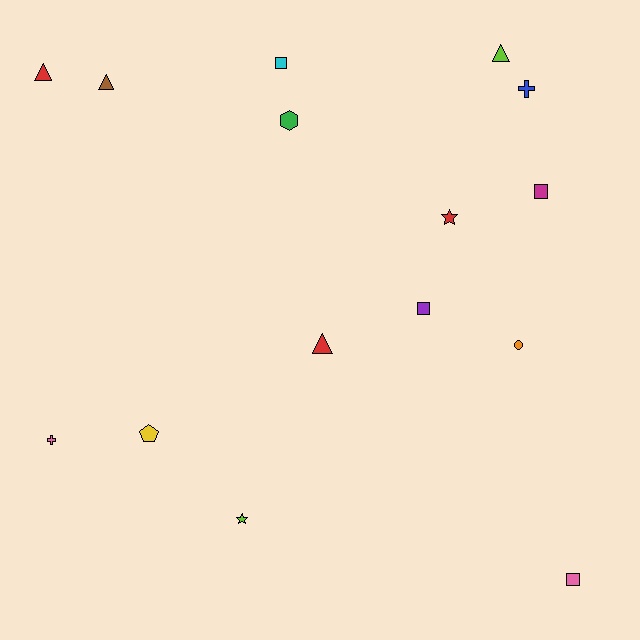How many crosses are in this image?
There are 2 crosses.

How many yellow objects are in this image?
There is 1 yellow object.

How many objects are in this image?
There are 15 objects.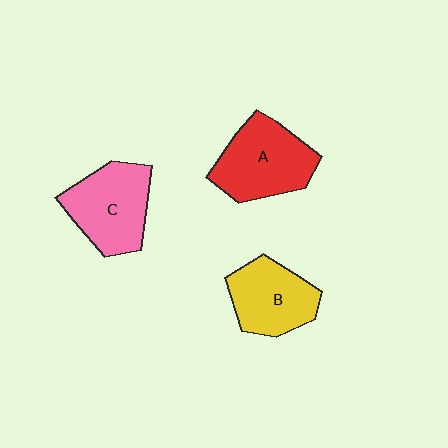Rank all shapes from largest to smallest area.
From largest to smallest: A (red), C (pink), B (yellow).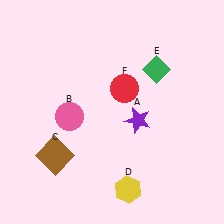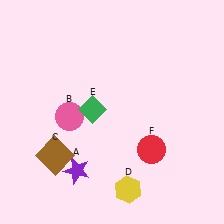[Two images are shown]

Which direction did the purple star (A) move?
The purple star (A) moved left.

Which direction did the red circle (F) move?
The red circle (F) moved down.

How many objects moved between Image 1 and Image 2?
3 objects moved between the two images.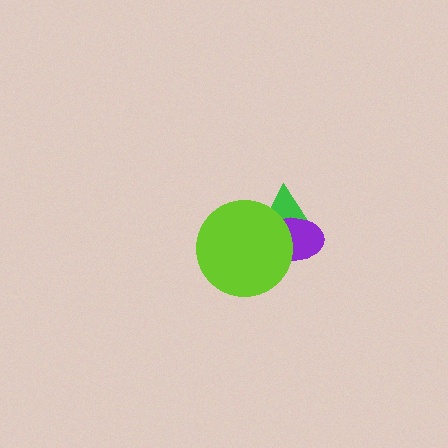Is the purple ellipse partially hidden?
Yes, it is partially covered by another shape.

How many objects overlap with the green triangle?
2 objects overlap with the green triangle.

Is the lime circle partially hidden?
No, no other shape covers it.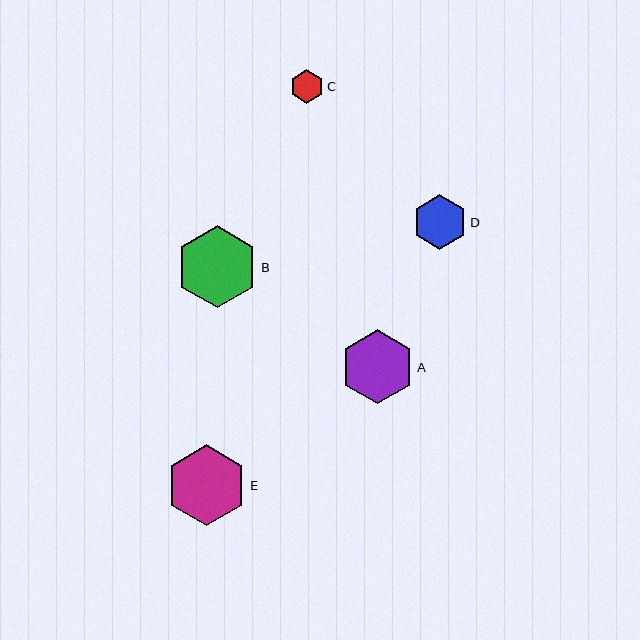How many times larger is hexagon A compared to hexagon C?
Hexagon A is approximately 2.2 times the size of hexagon C.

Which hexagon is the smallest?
Hexagon C is the smallest with a size of approximately 34 pixels.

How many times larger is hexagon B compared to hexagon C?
Hexagon B is approximately 2.5 times the size of hexagon C.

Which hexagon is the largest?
Hexagon B is the largest with a size of approximately 82 pixels.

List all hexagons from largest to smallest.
From largest to smallest: B, E, A, D, C.